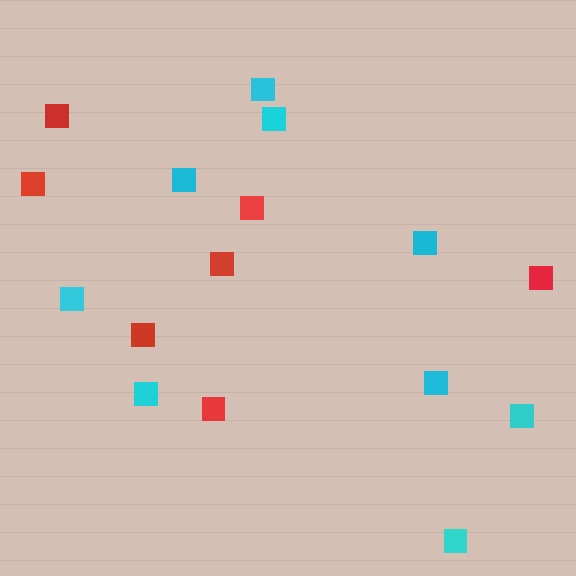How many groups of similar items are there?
There are 2 groups: one group of red squares (7) and one group of cyan squares (9).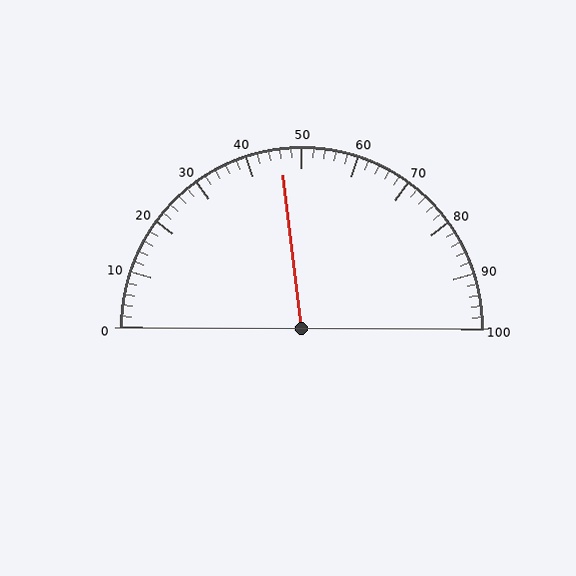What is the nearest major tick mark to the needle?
The nearest major tick mark is 50.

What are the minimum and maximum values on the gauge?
The gauge ranges from 0 to 100.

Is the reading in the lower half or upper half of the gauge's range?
The reading is in the lower half of the range (0 to 100).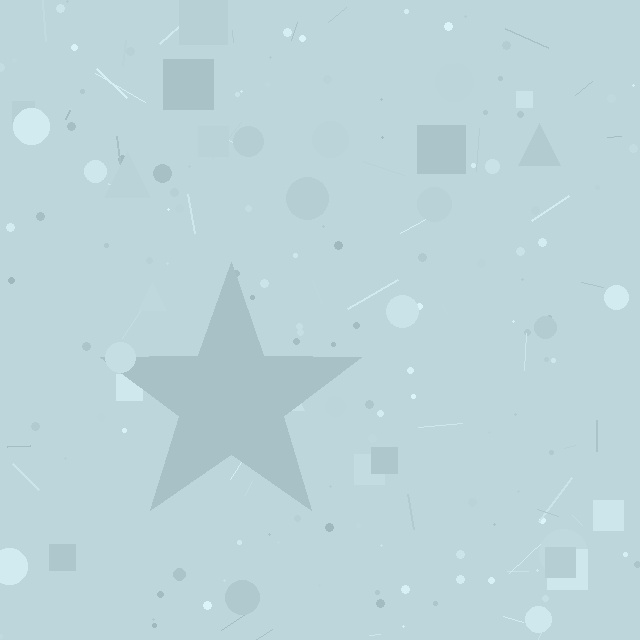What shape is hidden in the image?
A star is hidden in the image.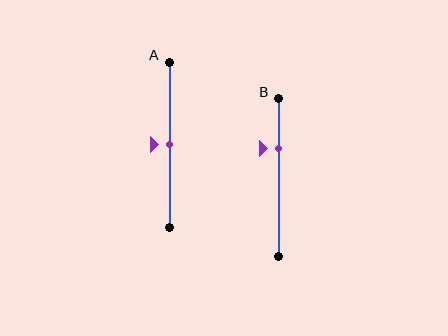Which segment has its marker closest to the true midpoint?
Segment A has its marker closest to the true midpoint.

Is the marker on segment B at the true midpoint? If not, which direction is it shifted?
No, the marker on segment B is shifted upward by about 18% of the segment length.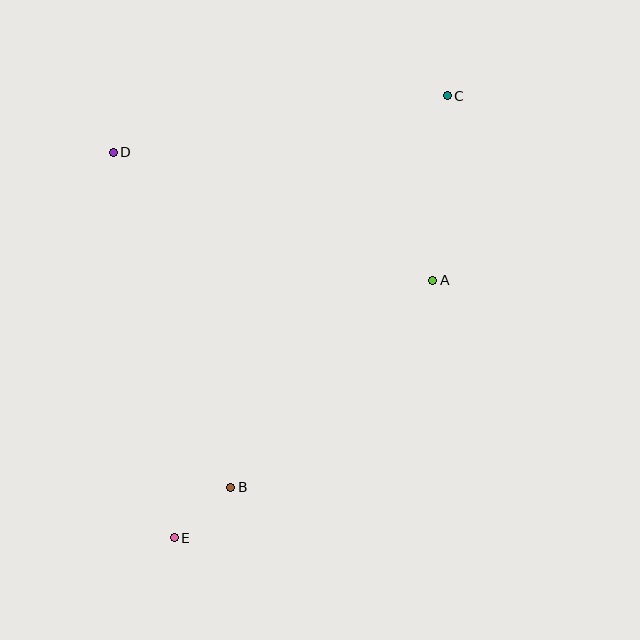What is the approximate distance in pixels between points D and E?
The distance between D and E is approximately 390 pixels.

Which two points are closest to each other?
Points B and E are closest to each other.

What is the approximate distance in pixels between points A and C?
The distance between A and C is approximately 185 pixels.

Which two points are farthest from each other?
Points C and E are farthest from each other.